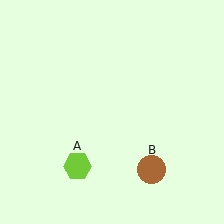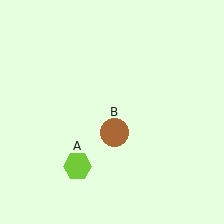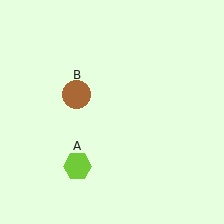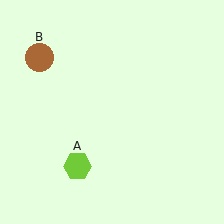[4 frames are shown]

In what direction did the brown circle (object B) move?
The brown circle (object B) moved up and to the left.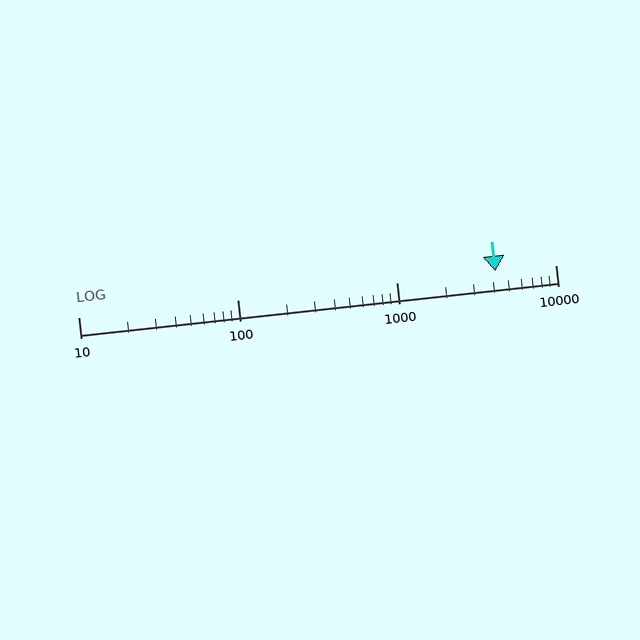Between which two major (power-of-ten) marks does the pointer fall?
The pointer is between 1000 and 10000.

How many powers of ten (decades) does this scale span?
The scale spans 3 decades, from 10 to 10000.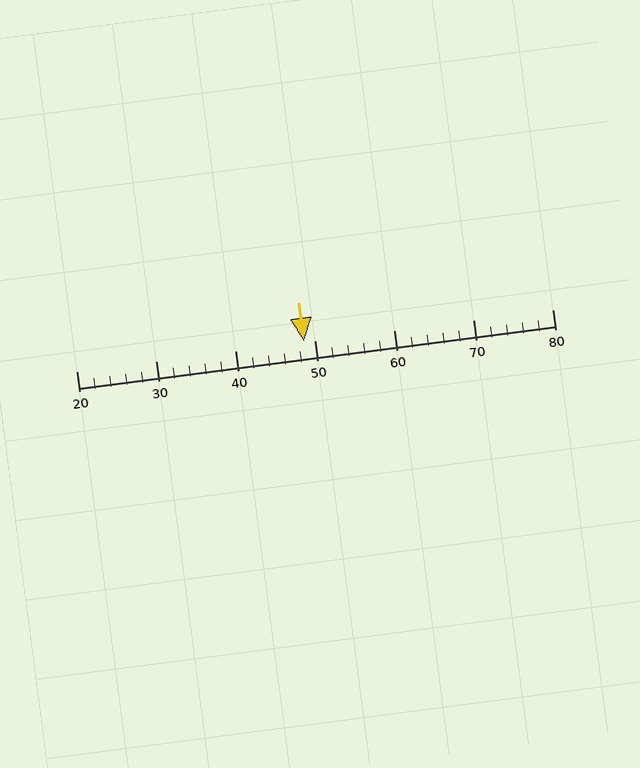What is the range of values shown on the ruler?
The ruler shows values from 20 to 80.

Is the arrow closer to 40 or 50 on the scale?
The arrow is closer to 50.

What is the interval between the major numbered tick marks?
The major tick marks are spaced 10 units apart.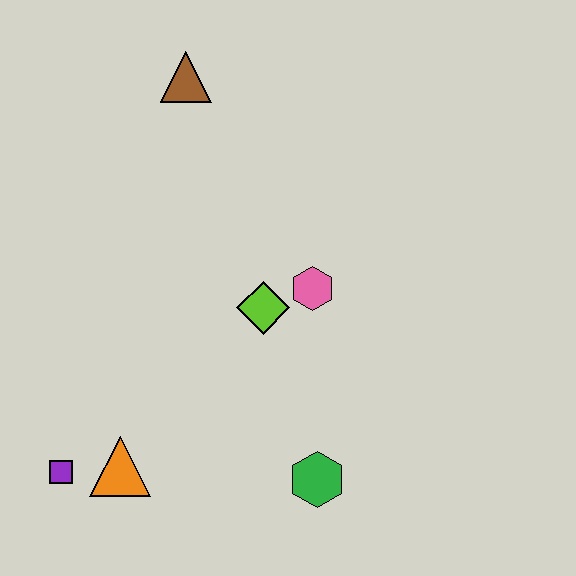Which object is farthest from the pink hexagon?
The purple square is farthest from the pink hexagon.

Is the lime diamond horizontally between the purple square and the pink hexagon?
Yes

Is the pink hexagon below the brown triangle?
Yes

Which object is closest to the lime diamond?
The pink hexagon is closest to the lime diamond.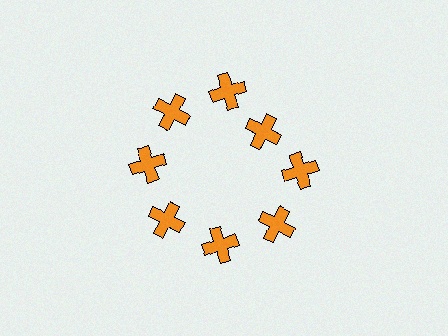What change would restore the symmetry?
The symmetry would be restored by moving it outward, back onto the ring so that all 8 crosses sit at equal angles and equal distance from the center.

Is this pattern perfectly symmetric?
No. The 8 orange crosses are arranged in a ring, but one element near the 2 o'clock position is pulled inward toward the center, breaking the 8-fold rotational symmetry.